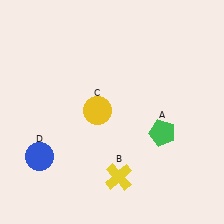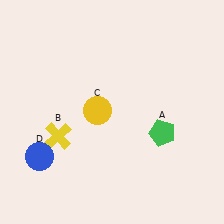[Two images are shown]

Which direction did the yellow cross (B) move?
The yellow cross (B) moved left.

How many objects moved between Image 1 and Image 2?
1 object moved between the two images.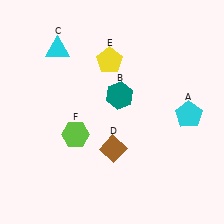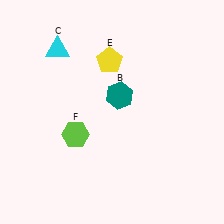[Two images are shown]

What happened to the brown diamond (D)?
The brown diamond (D) was removed in Image 2. It was in the bottom-right area of Image 1.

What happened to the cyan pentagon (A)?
The cyan pentagon (A) was removed in Image 2. It was in the bottom-right area of Image 1.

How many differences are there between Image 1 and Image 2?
There are 2 differences between the two images.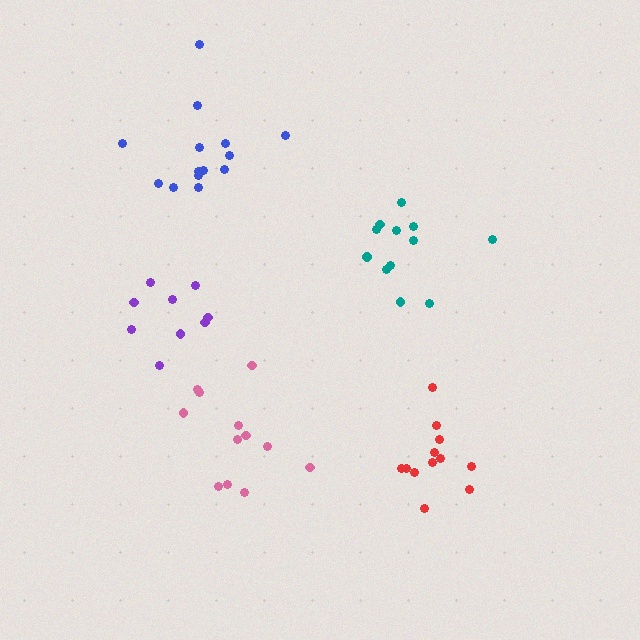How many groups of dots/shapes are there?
There are 5 groups.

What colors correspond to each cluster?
The clusters are colored: pink, red, teal, purple, blue.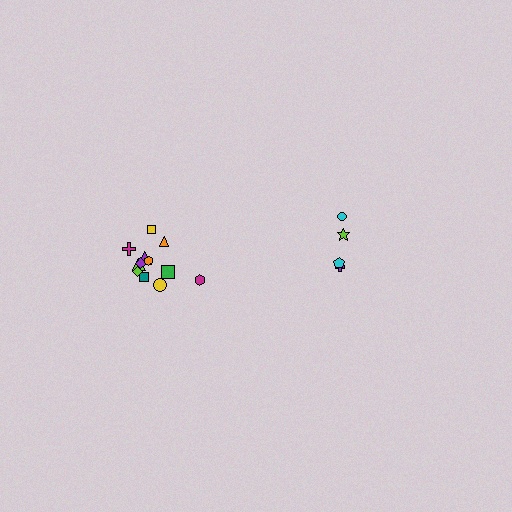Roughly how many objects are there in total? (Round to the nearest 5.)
Roughly 15 objects in total.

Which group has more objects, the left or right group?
The left group.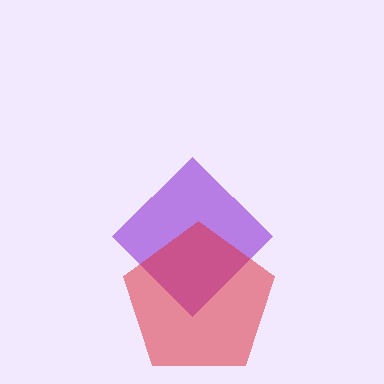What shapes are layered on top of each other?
The layered shapes are: a purple diamond, a red pentagon.